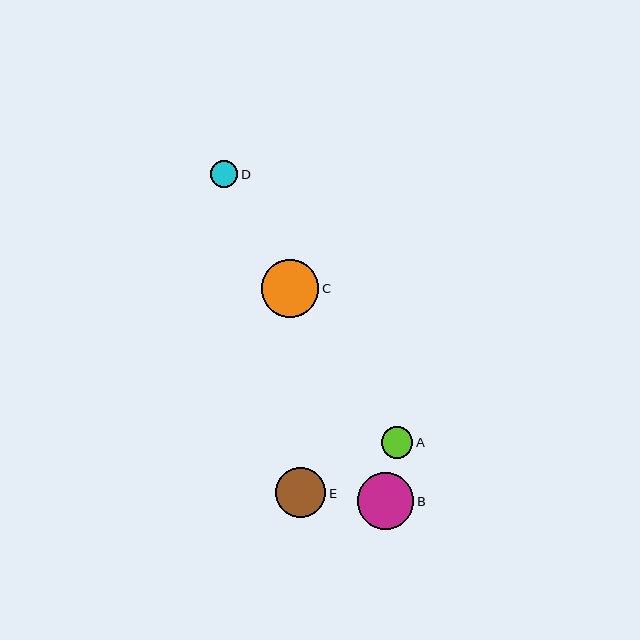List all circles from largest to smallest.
From largest to smallest: C, B, E, A, D.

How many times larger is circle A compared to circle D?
Circle A is approximately 1.1 times the size of circle D.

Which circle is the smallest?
Circle D is the smallest with a size of approximately 27 pixels.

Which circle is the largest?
Circle C is the largest with a size of approximately 58 pixels.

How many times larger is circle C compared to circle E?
Circle C is approximately 1.1 times the size of circle E.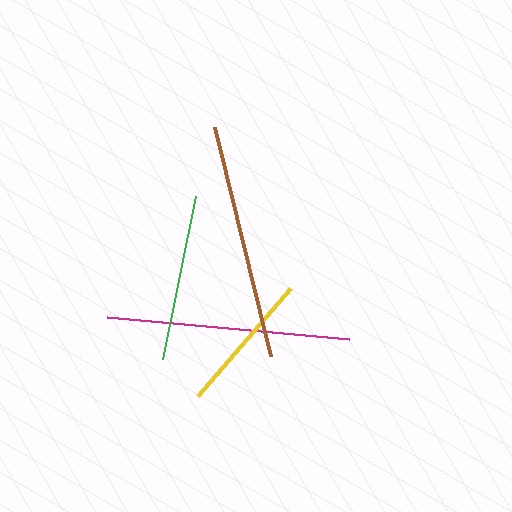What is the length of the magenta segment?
The magenta segment is approximately 243 pixels long.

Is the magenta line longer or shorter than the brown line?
The magenta line is longer than the brown line.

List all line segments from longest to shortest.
From longest to shortest: magenta, brown, green, yellow.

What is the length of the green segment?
The green segment is approximately 166 pixels long.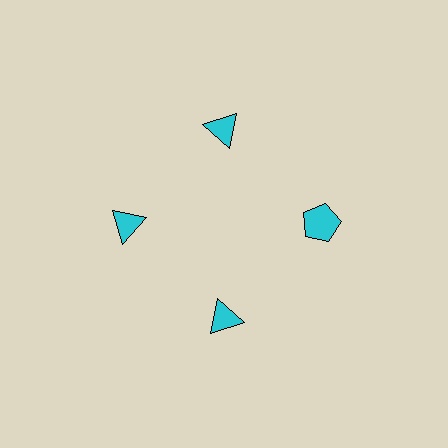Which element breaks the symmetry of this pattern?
The cyan pentagon at roughly the 3 o'clock position breaks the symmetry. All other shapes are cyan triangles.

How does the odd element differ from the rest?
It has a different shape: pentagon instead of triangle.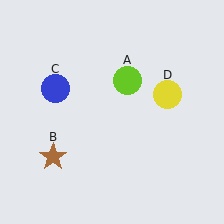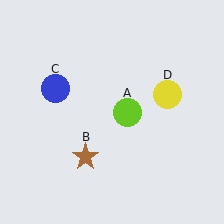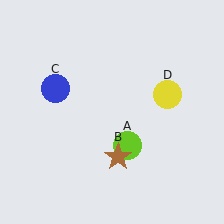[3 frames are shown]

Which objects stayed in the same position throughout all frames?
Blue circle (object C) and yellow circle (object D) remained stationary.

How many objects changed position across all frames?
2 objects changed position: lime circle (object A), brown star (object B).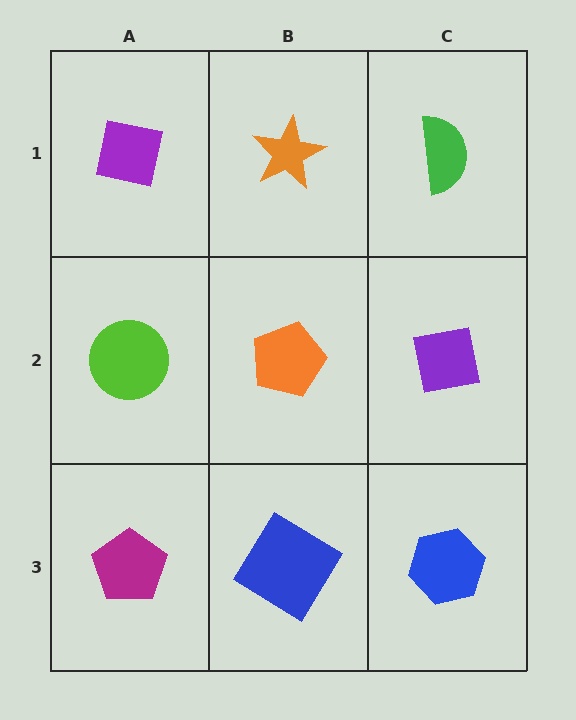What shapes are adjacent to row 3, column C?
A purple square (row 2, column C), a blue diamond (row 3, column B).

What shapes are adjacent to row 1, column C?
A purple square (row 2, column C), an orange star (row 1, column B).